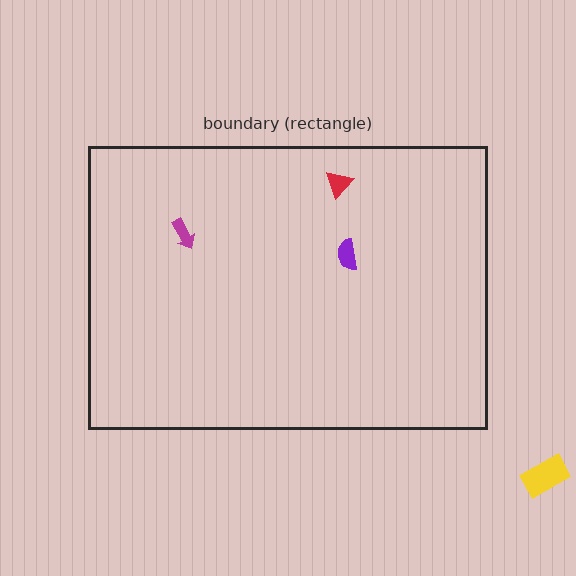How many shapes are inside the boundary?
3 inside, 1 outside.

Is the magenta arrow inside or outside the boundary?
Inside.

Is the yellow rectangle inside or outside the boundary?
Outside.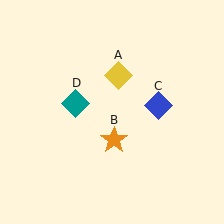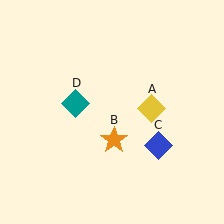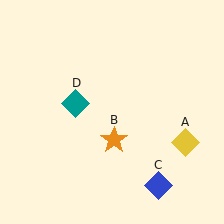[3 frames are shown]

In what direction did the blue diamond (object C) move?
The blue diamond (object C) moved down.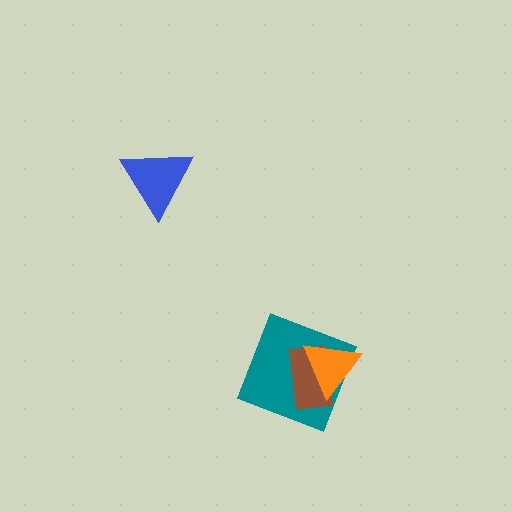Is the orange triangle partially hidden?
No, no other shape covers it.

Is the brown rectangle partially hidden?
Yes, it is partially covered by another shape.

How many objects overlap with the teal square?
2 objects overlap with the teal square.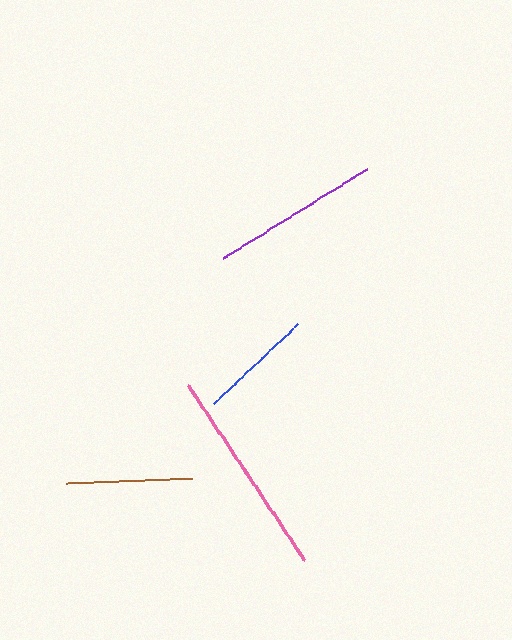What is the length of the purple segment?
The purple segment is approximately 171 pixels long.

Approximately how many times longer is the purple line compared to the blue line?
The purple line is approximately 1.5 times the length of the blue line.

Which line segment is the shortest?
The blue line is the shortest at approximately 115 pixels.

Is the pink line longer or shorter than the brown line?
The pink line is longer than the brown line.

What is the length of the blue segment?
The blue segment is approximately 115 pixels long.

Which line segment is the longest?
The pink line is the longest at approximately 211 pixels.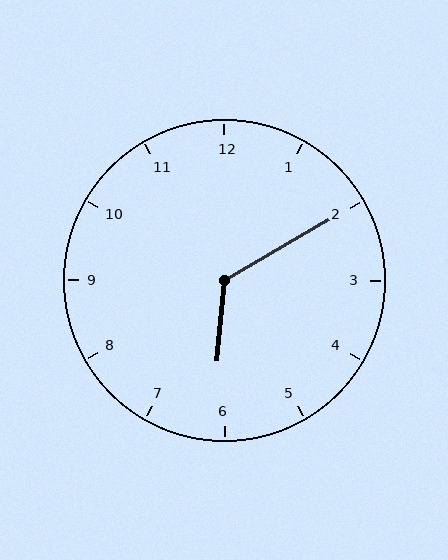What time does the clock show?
6:10.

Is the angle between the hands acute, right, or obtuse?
It is obtuse.